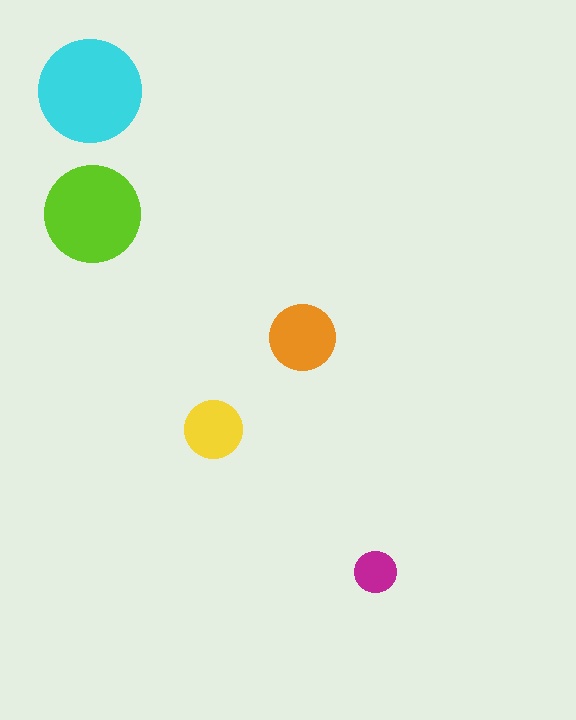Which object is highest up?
The cyan circle is topmost.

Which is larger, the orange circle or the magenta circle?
The orange one.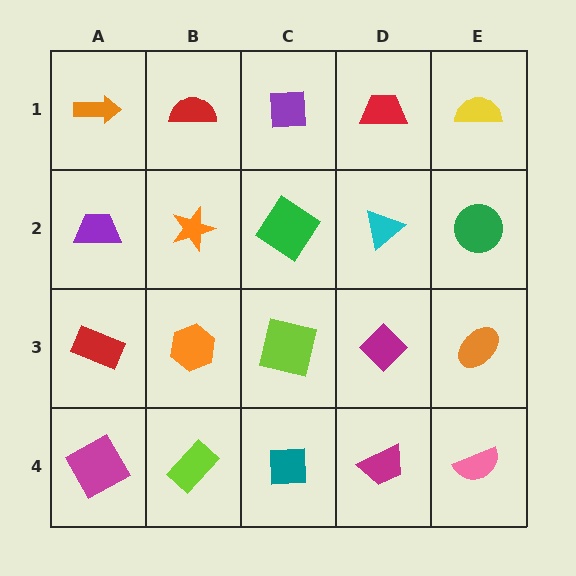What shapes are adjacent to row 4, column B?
An orange hexagon (row 3, column B), a magenta square (row 4, column A), a teal square (row 4, column C).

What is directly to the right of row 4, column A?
A lime rectangle.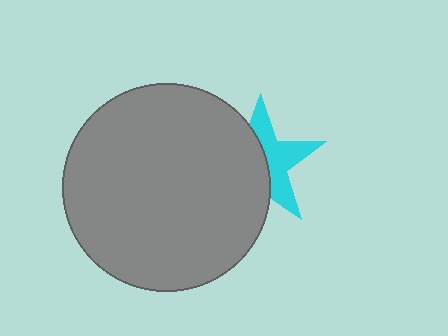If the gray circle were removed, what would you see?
You would see the complete cyan star.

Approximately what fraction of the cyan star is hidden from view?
Roughly 53% of the cyan star is hidden behind the gray circle.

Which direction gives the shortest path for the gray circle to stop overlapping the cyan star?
Moving left gives the shortest separation.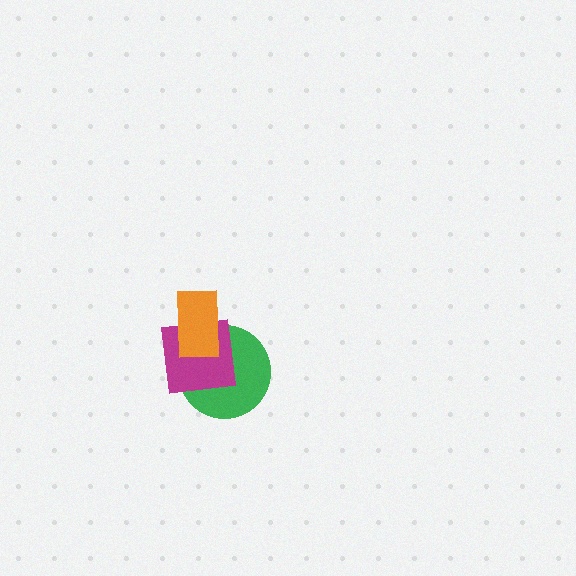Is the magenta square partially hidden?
Yes, it is partially covered by another shape.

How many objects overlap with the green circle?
2 objects overlap with the green circle.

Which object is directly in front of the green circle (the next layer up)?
The magenta square is directly in front of the green circle.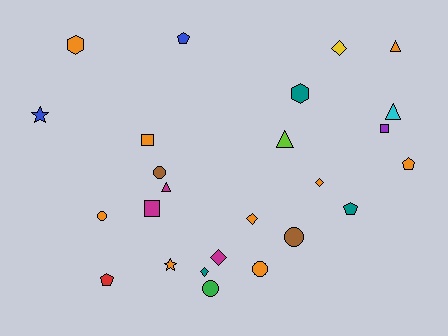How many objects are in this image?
There are 25 objects.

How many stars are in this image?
There are 2 stars.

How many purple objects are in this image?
There is 1 purple object.